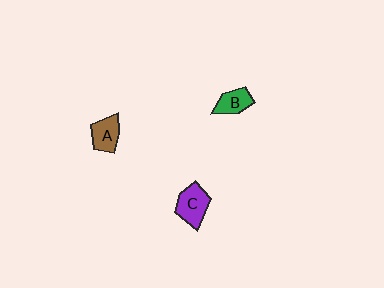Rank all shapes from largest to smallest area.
From largest to smallest: C (purple), A (brown), B (green).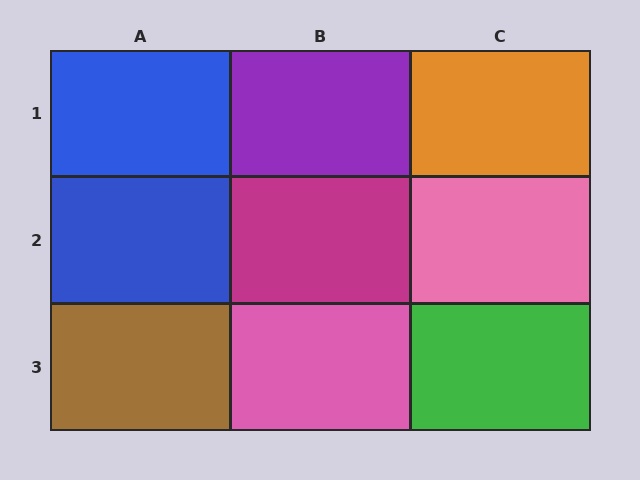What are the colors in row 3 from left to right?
Brown, pink, green.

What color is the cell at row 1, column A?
Blue.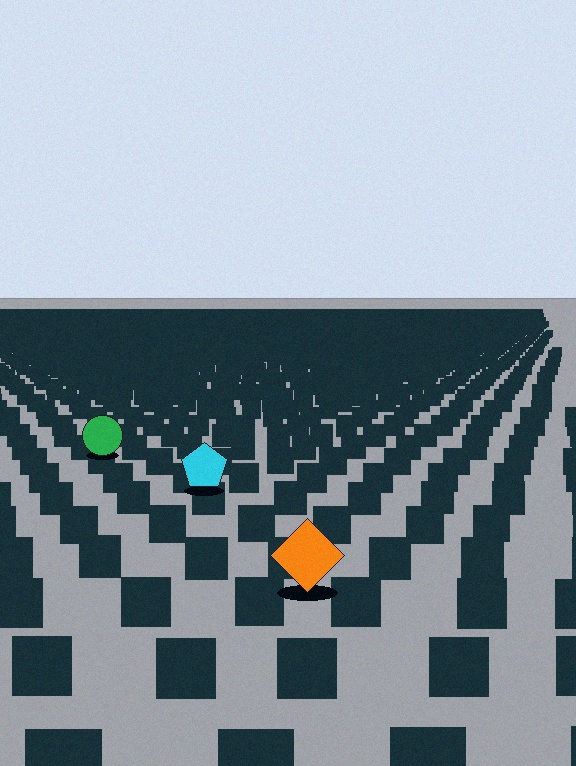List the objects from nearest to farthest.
From nearest to farthest: the orange diamond, the cyan pentagon, the green circle.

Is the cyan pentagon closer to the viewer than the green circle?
Yes. The cyan pentagon is closer — you can tell from the texture gradient: the ground texture is coarser near it.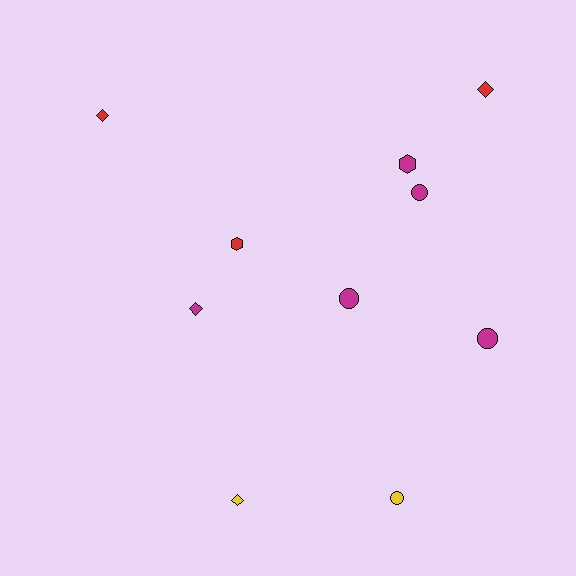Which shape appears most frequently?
Diamond, with 4 objects.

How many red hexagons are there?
There is 1 red hexagon.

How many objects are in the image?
There are 10 objects.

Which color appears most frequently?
Magenta, with 5 objects.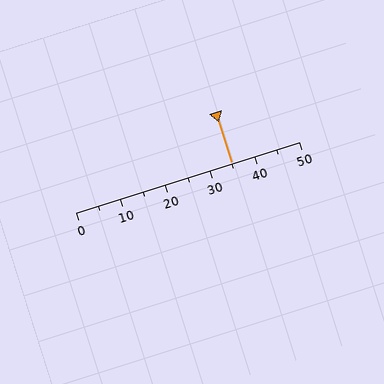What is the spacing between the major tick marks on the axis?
The major ticks are spaced 10 apart.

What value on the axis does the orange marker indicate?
The marker indicates approximately 35.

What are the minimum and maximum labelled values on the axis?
The axis runs from 0 to 50.